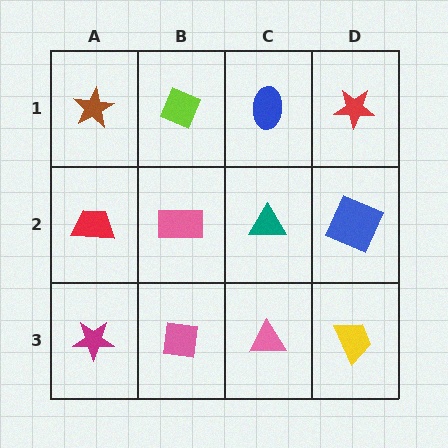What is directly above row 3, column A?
A red trapezoid.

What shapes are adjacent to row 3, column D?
A blue square (row 2, column D), a pink triangle (row 3, column C).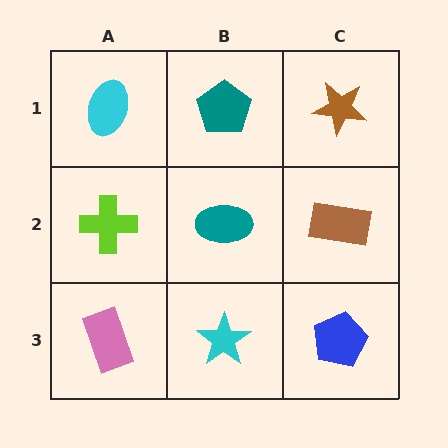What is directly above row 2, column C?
A brown star.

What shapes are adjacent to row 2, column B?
A teal pentagon (row 1, column B), a cyan star (row 3, column B), a lime cross (row 2, column A), a brown rectangle (row 2, column C).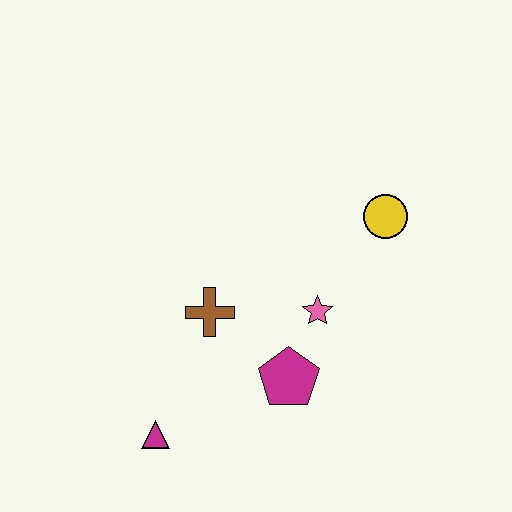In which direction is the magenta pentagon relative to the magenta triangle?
The magenta pentagon is to the right of the magenta triangle.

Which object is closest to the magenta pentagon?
The pink star is closest to the magenta pentagon.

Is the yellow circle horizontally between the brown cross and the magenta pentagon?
No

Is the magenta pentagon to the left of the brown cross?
No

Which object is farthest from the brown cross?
The yellow circle is farthest from the brown cross.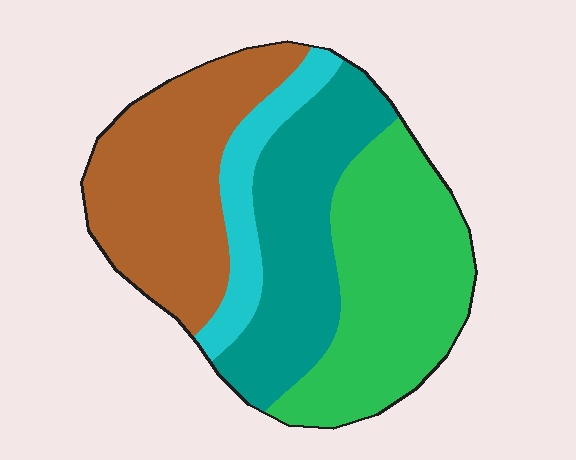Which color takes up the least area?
Cyan, at roughly 10%.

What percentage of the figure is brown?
Brown covers roughly 30% of the figure.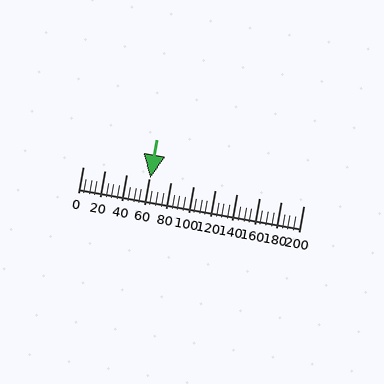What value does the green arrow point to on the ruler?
The green arrow points to approximately 62.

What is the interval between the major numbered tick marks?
The major tick marks are spaced 20 units apart.